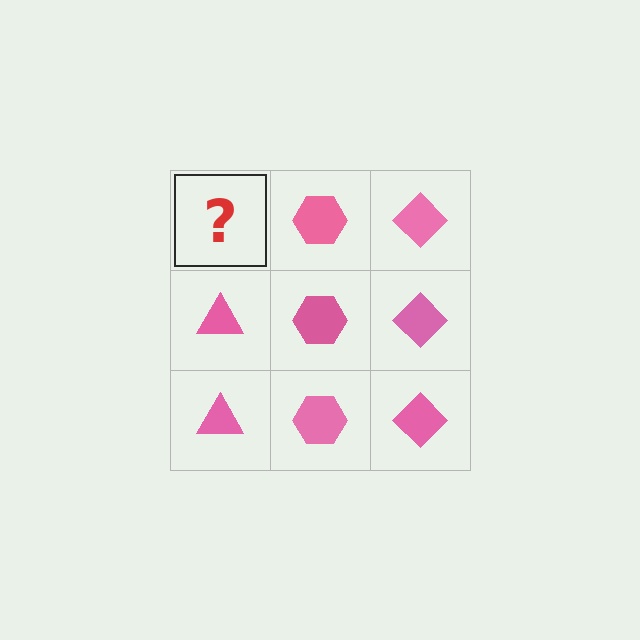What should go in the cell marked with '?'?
The missing cell should contain a pink triangle.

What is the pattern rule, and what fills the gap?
The rule is that each column has a consistent shape. The gap should be filled with a pink triangle.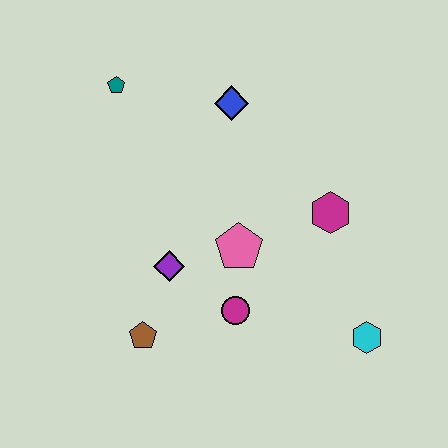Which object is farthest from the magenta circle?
The teal pentagon is farthest from the magenta circle.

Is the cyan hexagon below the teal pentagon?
Yes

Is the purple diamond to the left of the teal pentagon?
No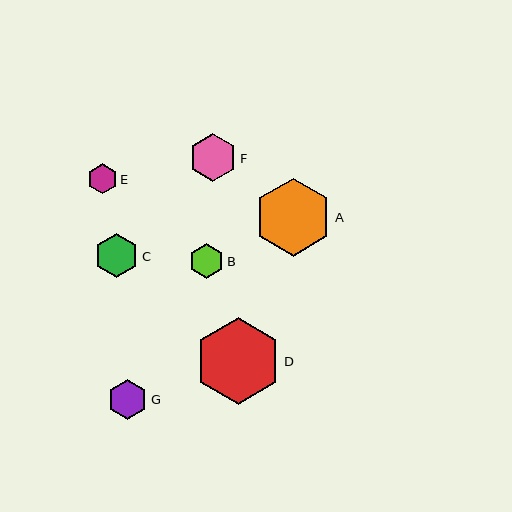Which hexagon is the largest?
Hexagon D is the largest with a size of approximately 87 pixels.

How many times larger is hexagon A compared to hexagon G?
Hexagon A is approximately 2.0 times the size of hexagon G.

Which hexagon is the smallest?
Hexagon E is the smallest with a size of approximately 30 pixels.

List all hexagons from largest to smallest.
From largest to smallest: D, A, F, C, G, B, E.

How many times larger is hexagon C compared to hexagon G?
Hexagon C is approximately 1.1 times the size of hexagon G.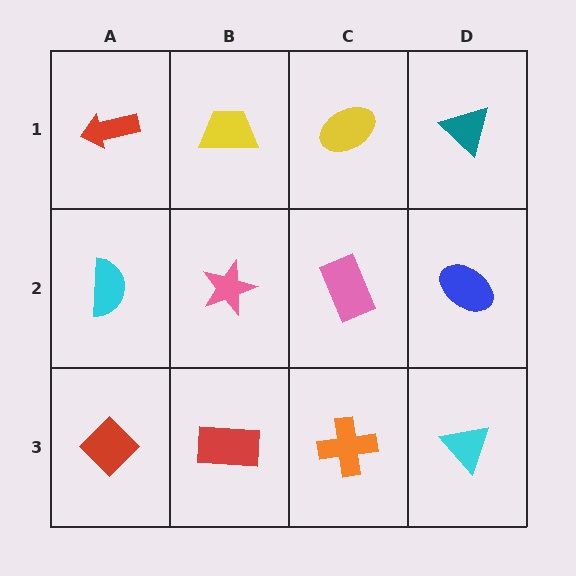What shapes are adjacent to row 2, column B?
A yellow trapezoid (row 1, column B), a red rectangle (row 3, column B), a cyan semicircle (row 2, column A), a pink rectangle (row 2, column C).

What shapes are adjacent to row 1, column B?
A pink star (row 2, column B), a red arrow (row 1, column A), a yellow ellipse (row 1, column C).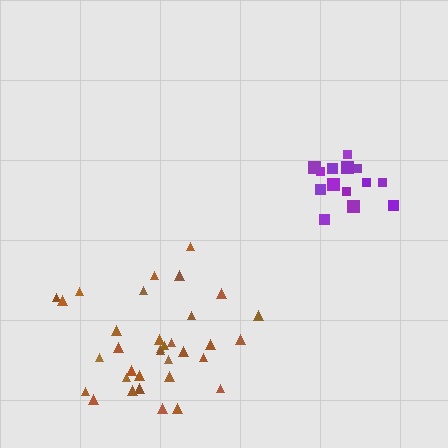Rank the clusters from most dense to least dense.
purple, brown.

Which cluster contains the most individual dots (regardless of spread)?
Brown (34).